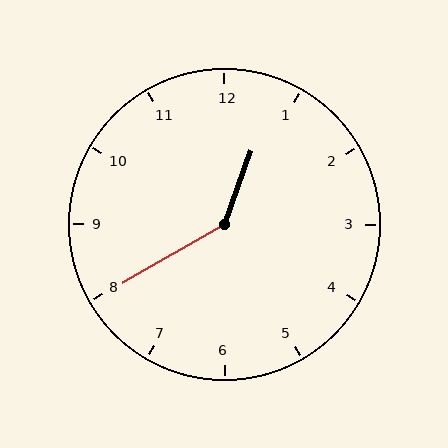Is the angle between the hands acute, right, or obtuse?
It is obtuse.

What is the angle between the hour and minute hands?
Approximately 140 degrees.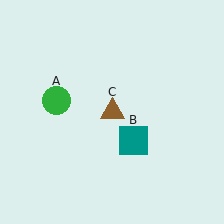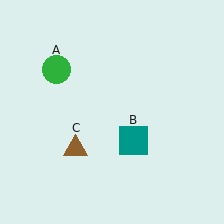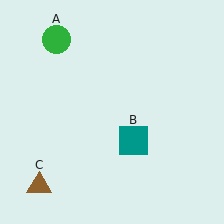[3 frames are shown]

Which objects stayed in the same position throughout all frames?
Teal square (object B) remained stationary.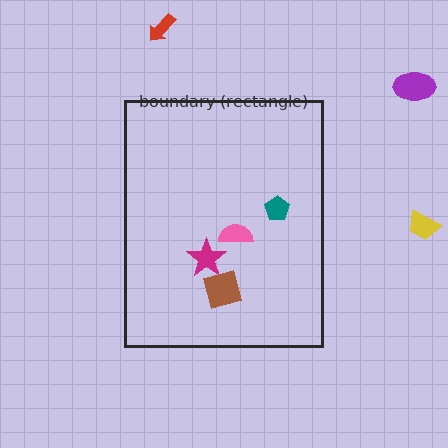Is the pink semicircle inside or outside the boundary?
Inside.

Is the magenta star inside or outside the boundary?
Inside.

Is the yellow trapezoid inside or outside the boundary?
Outside.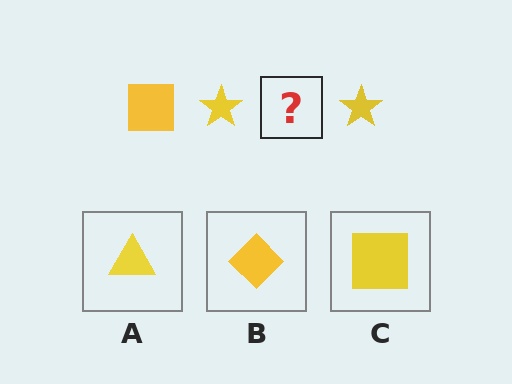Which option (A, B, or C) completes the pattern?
C.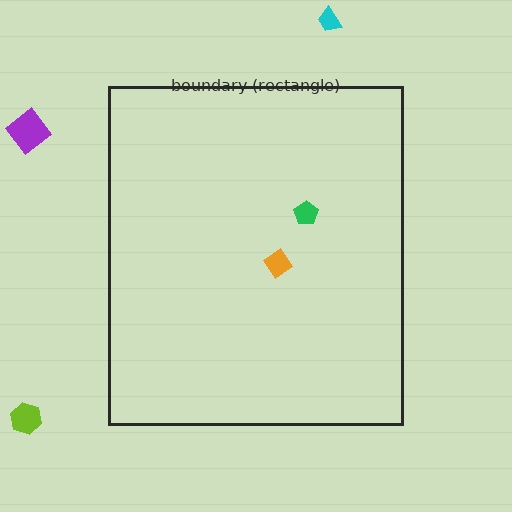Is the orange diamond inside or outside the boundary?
Inside.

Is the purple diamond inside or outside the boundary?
Outside.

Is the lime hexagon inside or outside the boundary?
Outside.